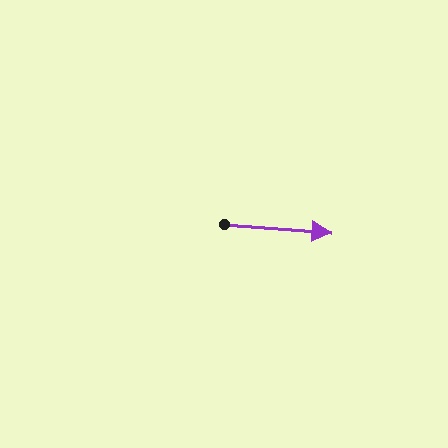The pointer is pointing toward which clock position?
Roughly 3 o'clock.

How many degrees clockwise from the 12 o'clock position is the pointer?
Approximately 95 degrees.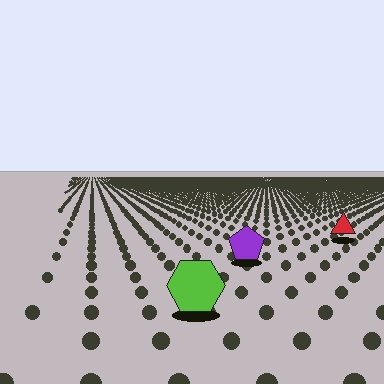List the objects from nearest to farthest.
From nearest to farthest: the lime hexagon, the purple pentagon, the red triangle.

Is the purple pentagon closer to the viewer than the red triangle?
Yes. The purple pentagon is closer — you can tell from the texture gradient: the ground texture is coarser near it.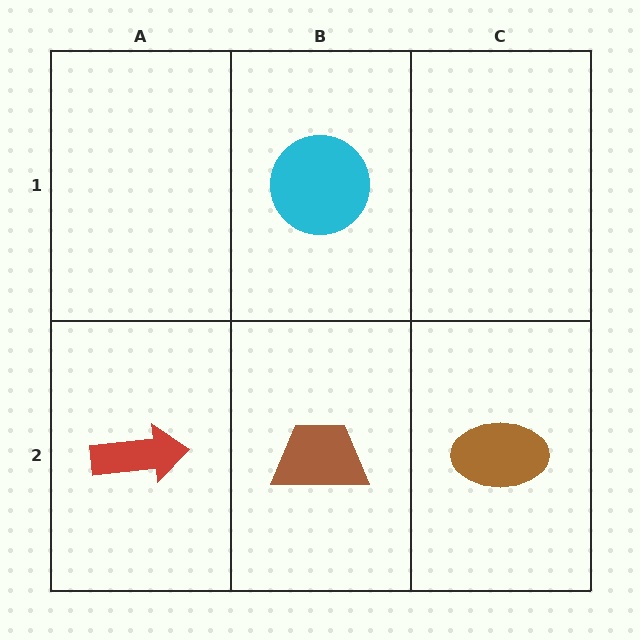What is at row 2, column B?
A brown trapezoid.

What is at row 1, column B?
A cyan circle.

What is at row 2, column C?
A brown ellipse.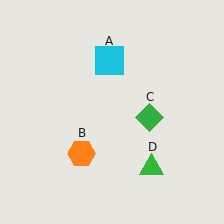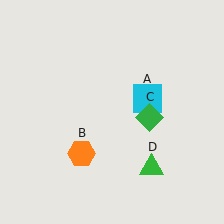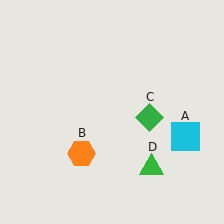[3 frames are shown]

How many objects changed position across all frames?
1 object changed position: cyan square (object A).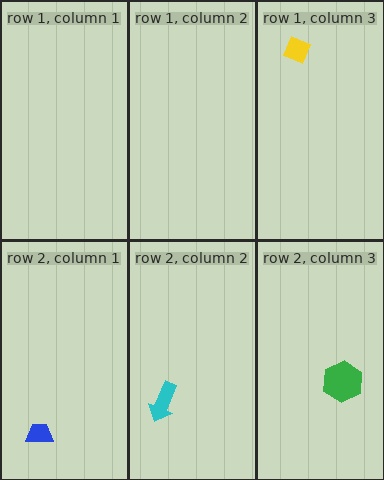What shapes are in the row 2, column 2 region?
The cyan arrow.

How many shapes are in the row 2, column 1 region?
1.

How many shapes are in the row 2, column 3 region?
1.